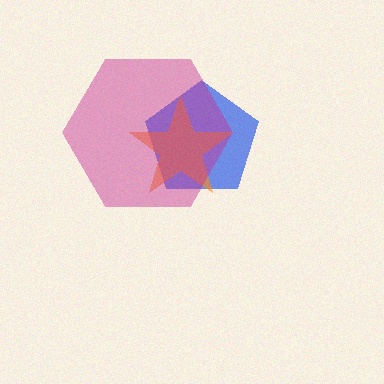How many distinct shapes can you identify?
There are 3 distinct shapes: a blue pentagon, an orange star, a magenta hexagon.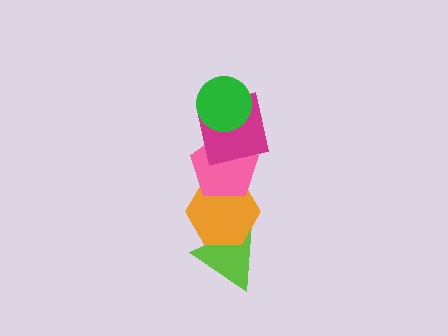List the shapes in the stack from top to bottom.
From top to bottom: the green circle, the magenta square, the pink pentagon, the orange hexagon, the lime triangle.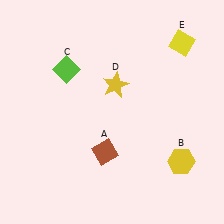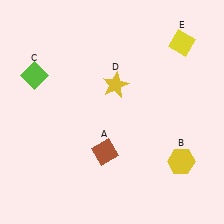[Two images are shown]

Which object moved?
The lime diamond (C) moved left.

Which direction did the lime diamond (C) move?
The lime diamond (C) moved left.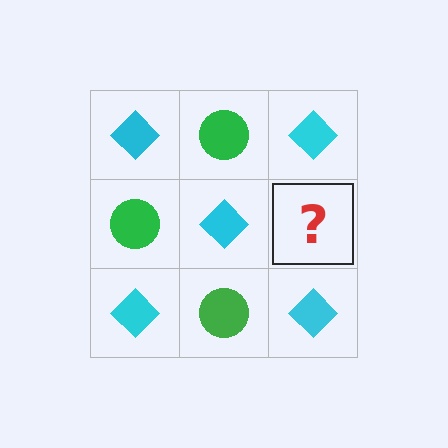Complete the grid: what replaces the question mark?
The question mark should be replaced with a green circle.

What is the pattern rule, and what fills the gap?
The rule is that it alternates cyan diamond and green circle in a checkerboard pattern. The gap should be filled with a green circle.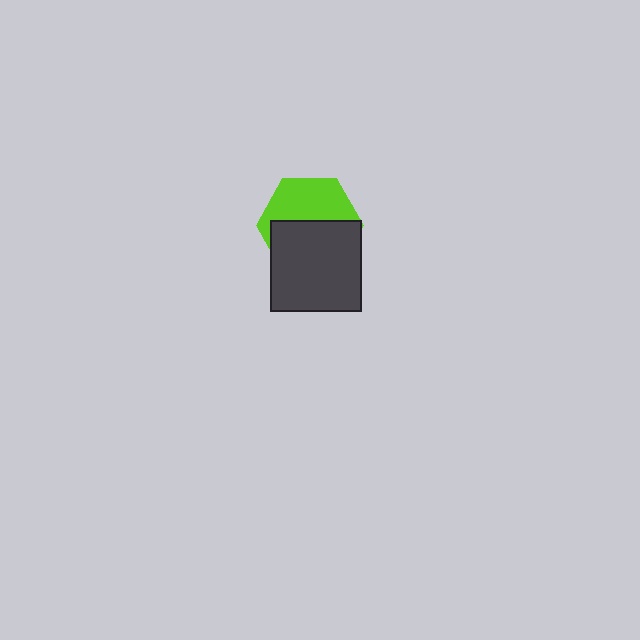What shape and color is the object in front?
The object in front is a dark gray square.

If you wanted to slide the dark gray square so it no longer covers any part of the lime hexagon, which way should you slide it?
Slide it down — that is the most direct way to separate the two shapes.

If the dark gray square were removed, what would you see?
You would see the complete lime hexagon.